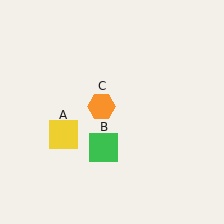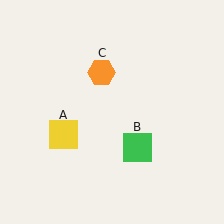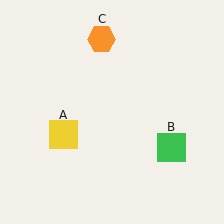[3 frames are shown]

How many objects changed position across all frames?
2 objects changed position: green square (object B), orange hexagon (object C).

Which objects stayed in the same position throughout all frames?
Yellow square (object A) remained stationary.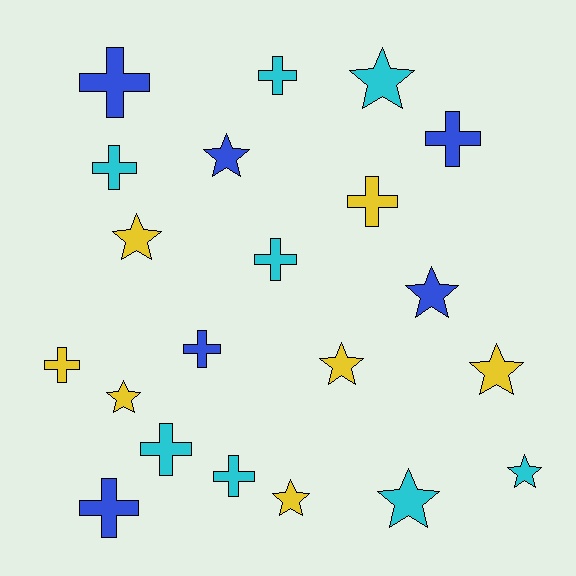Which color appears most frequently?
Cyan, with 8 objects.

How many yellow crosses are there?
There are 2 yellow crosses.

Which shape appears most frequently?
Cross, with 11 objects.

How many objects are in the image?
There are 21 objects.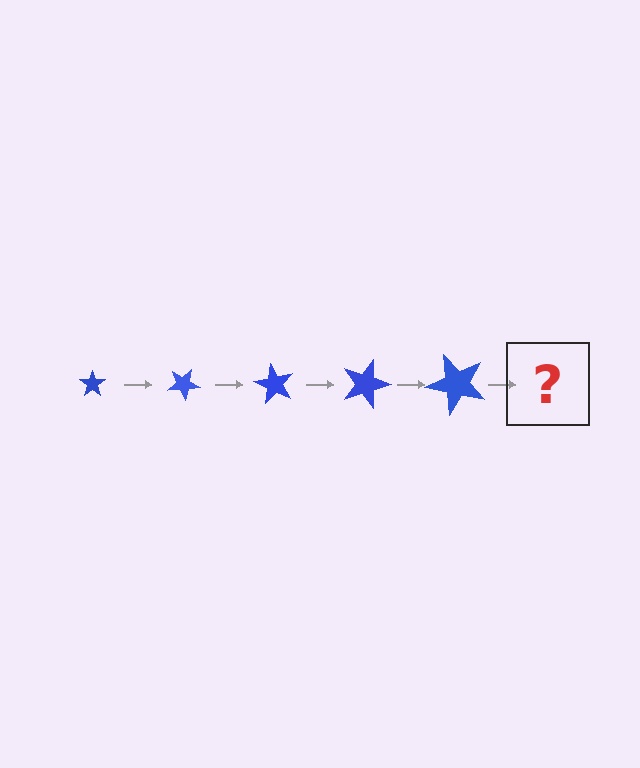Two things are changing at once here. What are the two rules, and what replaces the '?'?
The two rules are that the star grows larger each step and it rotates 30 degrees each step. The '?' should be a star, larger than the previous one and rotated 150 degrees from the start.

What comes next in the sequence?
The next element should be a star, larger than the previous one and rotated 150 degrees from the start.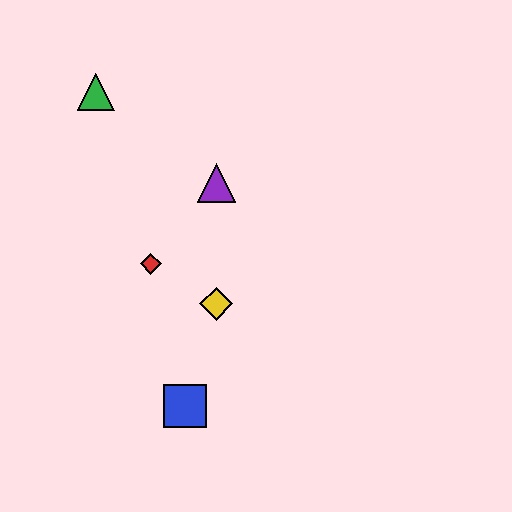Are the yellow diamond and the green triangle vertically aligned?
No, the yellow diamond is at x≈216 and the green triangle is at x≈96.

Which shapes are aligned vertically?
The yellow diamond, the purple triangle are aligned vertically.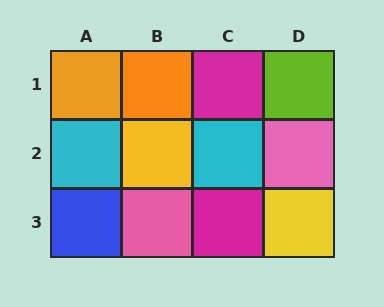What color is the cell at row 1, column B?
Orange.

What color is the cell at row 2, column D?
Pink.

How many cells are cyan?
2 cells are cyan.